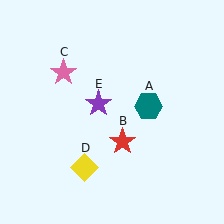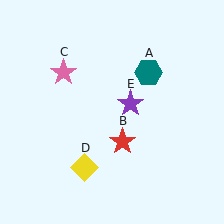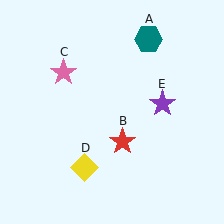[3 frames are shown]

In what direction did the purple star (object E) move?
The purple star (object E) moved right.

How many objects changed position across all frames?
2 objects changed position: teal hexagon (object A), purple star (object E).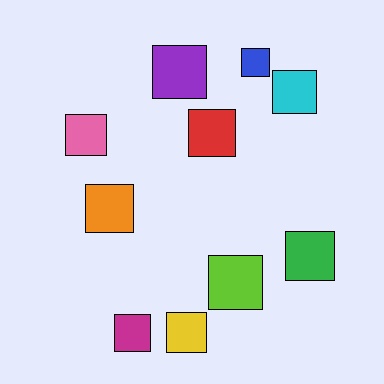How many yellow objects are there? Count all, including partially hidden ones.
There is 1 yellow object.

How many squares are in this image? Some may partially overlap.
There are 10 squares.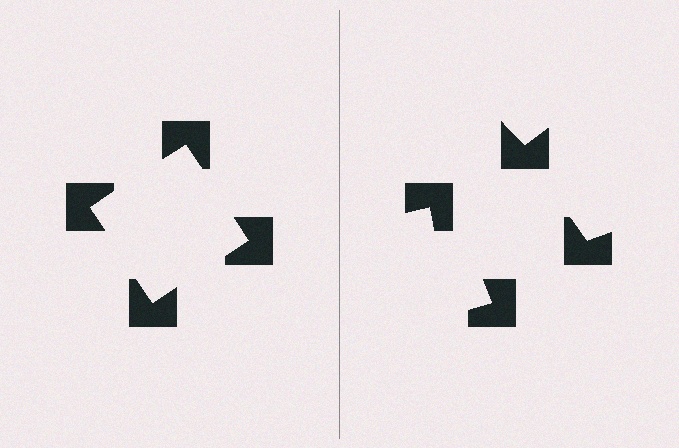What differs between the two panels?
The notched squares are positioned identically on both sides; only the wedge orientations differ. On the left they align to a square; on the right they are misaligned.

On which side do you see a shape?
An illusory square appears on the left side. On the right side the wedge cuts are rotated, so no coherent shape forms.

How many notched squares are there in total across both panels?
8 — 4 on each side.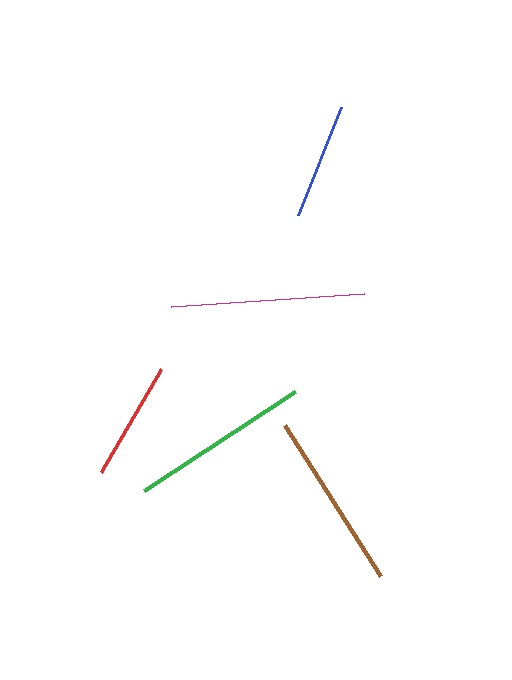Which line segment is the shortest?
The blue line is the shortest at approximately 117 pixels.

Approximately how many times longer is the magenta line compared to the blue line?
The magenta line is approximately 1.7 times the length of the blue line.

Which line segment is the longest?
The magenta line is the longest at approximately 194 pixels.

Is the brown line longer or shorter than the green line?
The green line is longer than the brown line.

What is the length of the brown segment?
The brown segment is approximately 179 pixels long.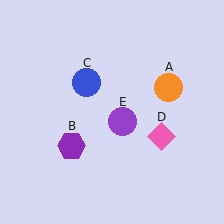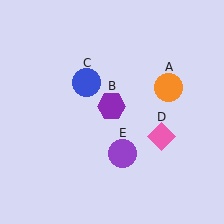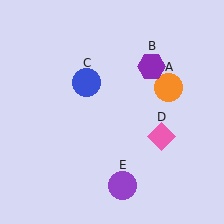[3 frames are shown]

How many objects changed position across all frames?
2 objects changed position: purple hexagon (object B), purple circle (object E).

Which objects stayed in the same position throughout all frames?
Orange circle (object A) and blue circle (object C) and pink diamond (object D) remained stationary.